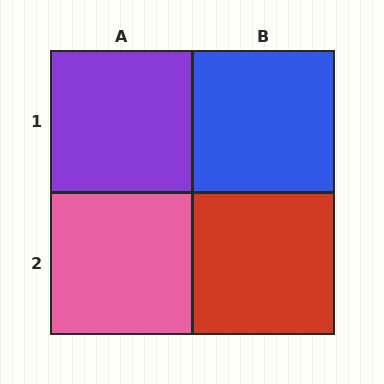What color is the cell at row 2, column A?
Pink.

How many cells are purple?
1 cell is purple.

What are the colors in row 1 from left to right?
Purple, blue.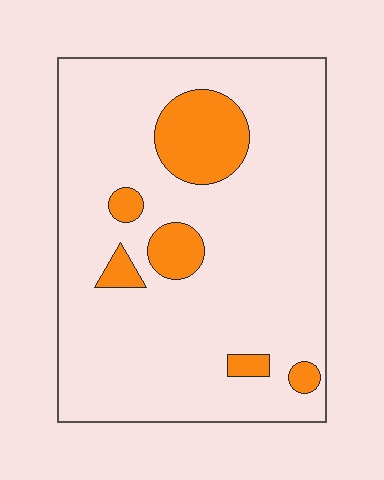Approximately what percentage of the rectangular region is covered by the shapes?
Approximately 15%.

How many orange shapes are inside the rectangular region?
6.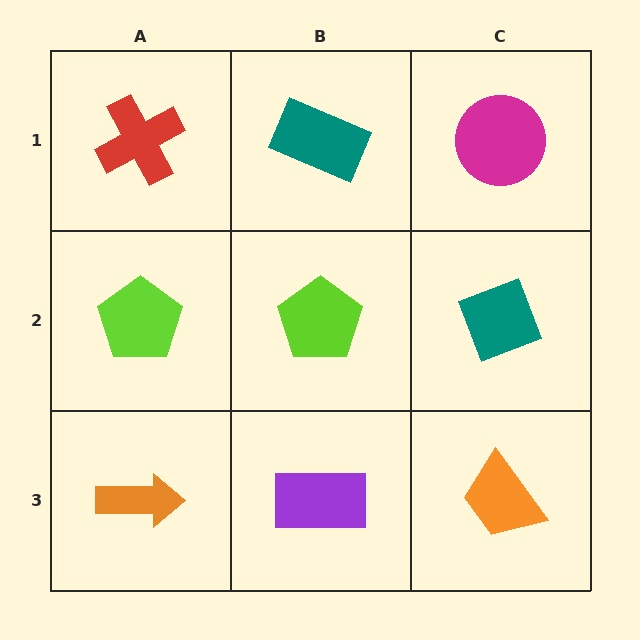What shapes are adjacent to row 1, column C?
A teal diamond (row 2, column C), a teal rectangle (row 1, column B).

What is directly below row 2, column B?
A purple rectangle.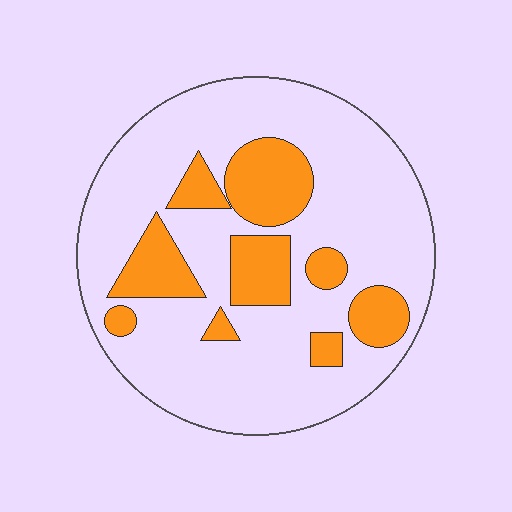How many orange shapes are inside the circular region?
9.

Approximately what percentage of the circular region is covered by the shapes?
Approximately 25%.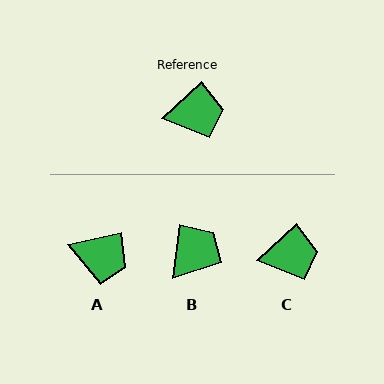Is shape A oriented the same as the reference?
No, it is off by about 30 degrees.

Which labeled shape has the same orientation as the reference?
C.